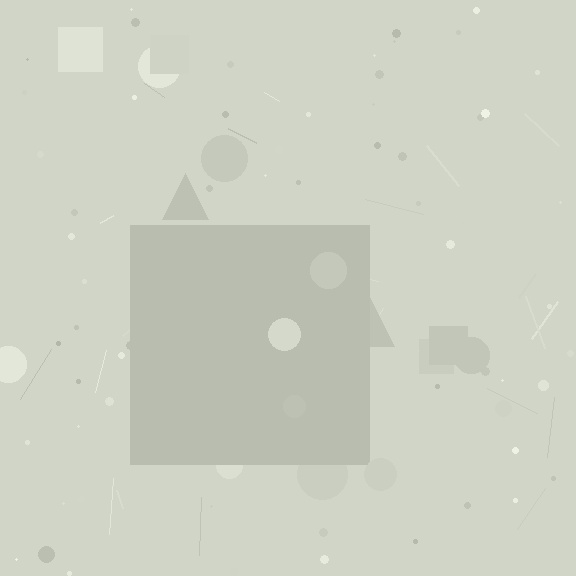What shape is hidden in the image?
A square is hidden in the image.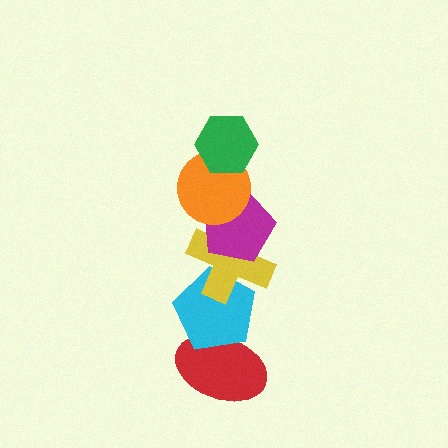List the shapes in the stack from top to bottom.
From top to bottom: the green hexagon, the orange circle, the magenta pentagon, the yellow cross, the cyan pentagon, the red ellipse.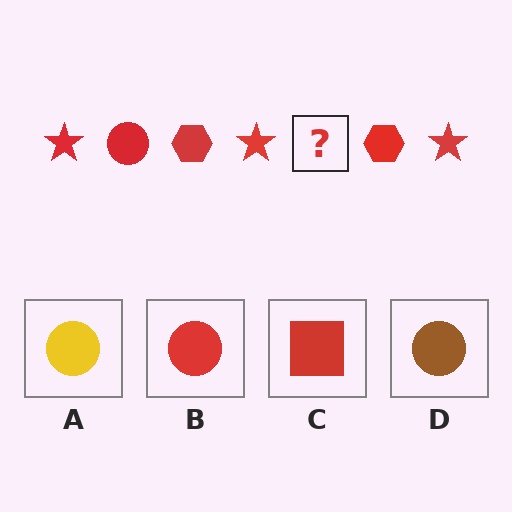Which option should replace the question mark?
Option B.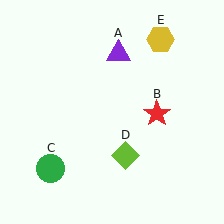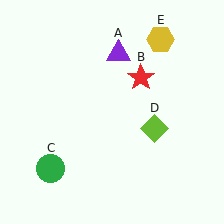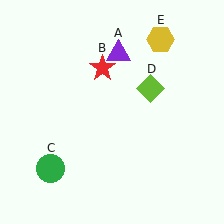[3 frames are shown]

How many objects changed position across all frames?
2 objects changed position: red star (object B), lime diamond (object D).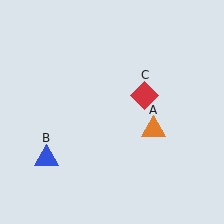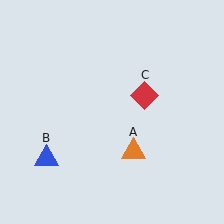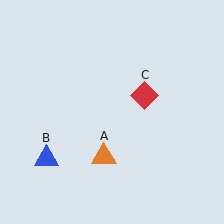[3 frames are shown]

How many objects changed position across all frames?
1 object changed position: orange triangle (object A).